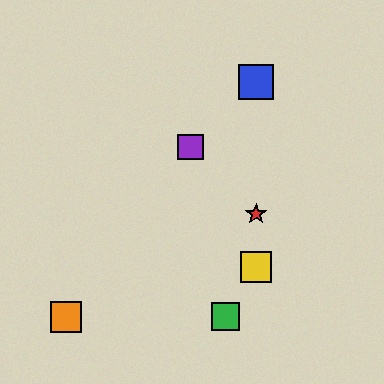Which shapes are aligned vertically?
The red star, the blue square, the yellow square are aligned vertically.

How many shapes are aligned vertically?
3 shapes (the red star, the blue square, the yellow square) are aligned vertically.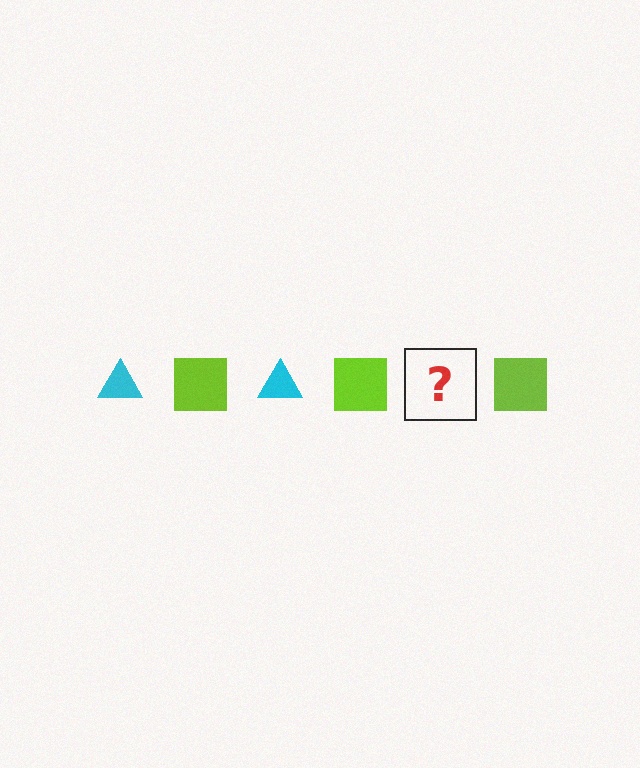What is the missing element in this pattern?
The missing element is a cyan triangle.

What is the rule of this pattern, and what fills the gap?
The rule is that the pattern alternates between cyan triangle and lime square. The gap should be filled with a cyan triangle.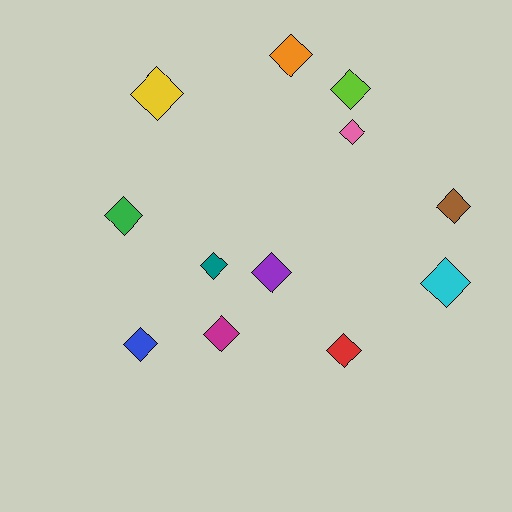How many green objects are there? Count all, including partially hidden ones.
There is 1 green object.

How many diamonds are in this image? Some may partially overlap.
There are 12 diamonds.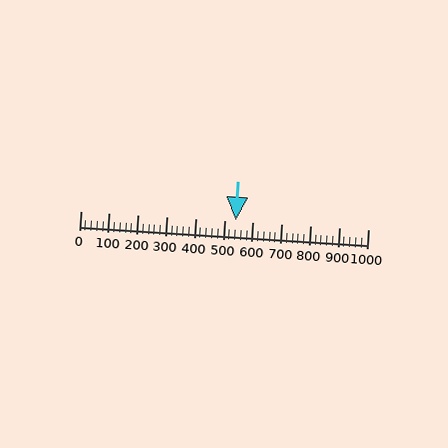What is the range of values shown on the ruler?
The ruler shows values from 0 to 1000.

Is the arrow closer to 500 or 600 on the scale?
The arrow is closer to 500.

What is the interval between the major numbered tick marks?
The major tick marks are spaced 100 units apart.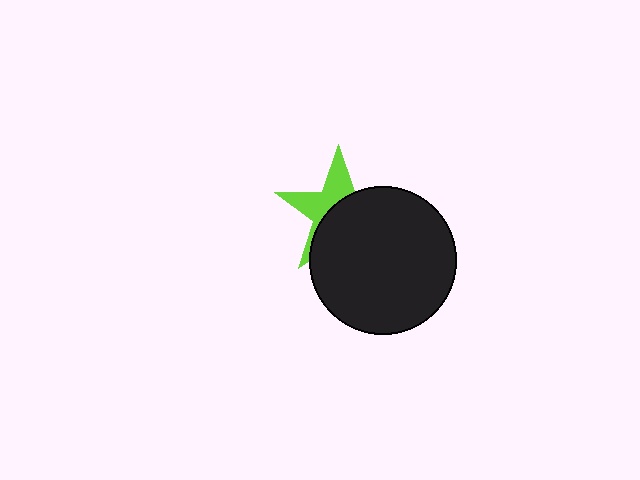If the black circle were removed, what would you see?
You would see the complete lime star.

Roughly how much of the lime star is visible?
A small part of it is visible (roughly 41%).